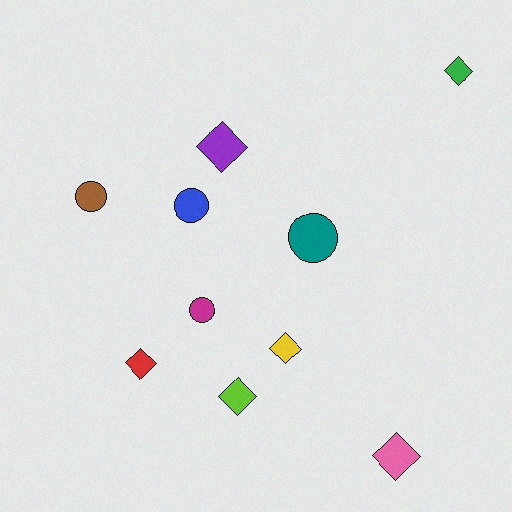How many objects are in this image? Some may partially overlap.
There are 10 objects.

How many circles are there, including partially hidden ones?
There are 4 circles.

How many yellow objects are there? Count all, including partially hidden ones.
There is 1 yellow object.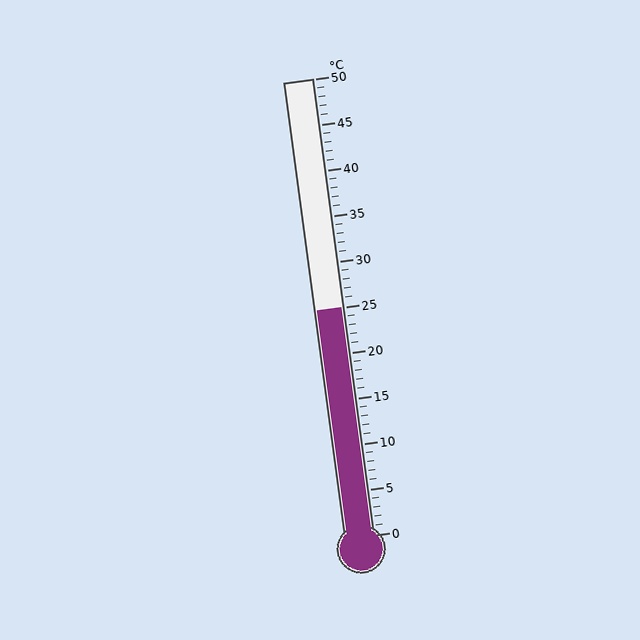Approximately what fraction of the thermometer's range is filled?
The thermometer is filled to approximately 50% of its range.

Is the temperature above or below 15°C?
The temperature is above 15°C.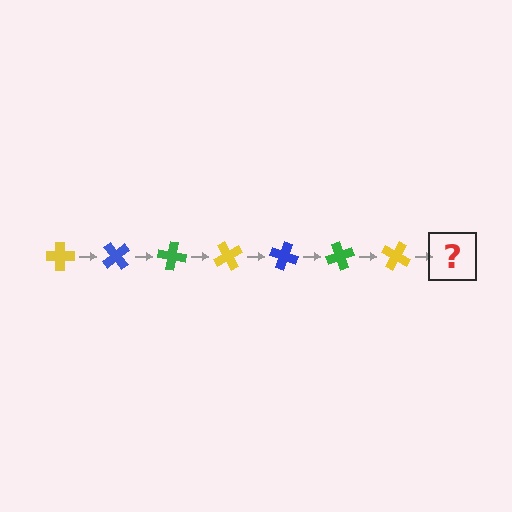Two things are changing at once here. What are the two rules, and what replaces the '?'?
The two rules are that it rotates 50 degrees each step and the color cycles through yellow, blue, and green. The '?' should be a blue cross, rotated 350 degrees from the start.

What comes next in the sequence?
The next element should be a blue cross, rotated 350 degrees from the start.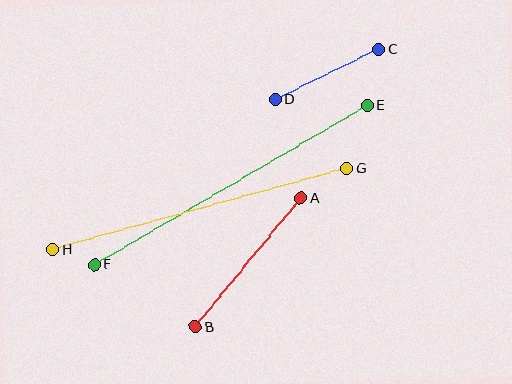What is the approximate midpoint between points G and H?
The midpoint is at approximately (200, 209) pixels.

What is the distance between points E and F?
The distance is approximately 316 pixels.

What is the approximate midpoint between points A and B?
The midpoint is at approximately (248, 262) pixels.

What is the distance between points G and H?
The distance is approximately 306 pixels.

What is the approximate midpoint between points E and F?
The midpoint is at approximately (231, 185) pixels.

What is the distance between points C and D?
The distance is approximately 115 pixels.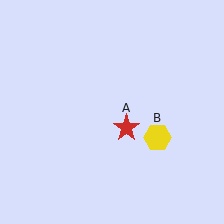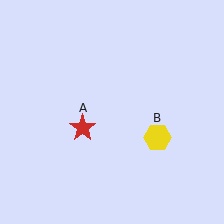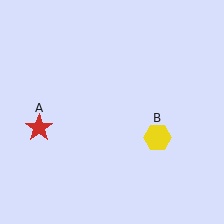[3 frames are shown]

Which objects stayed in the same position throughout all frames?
Yellow hexagon (object B) remained stationary.